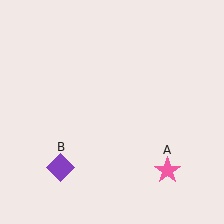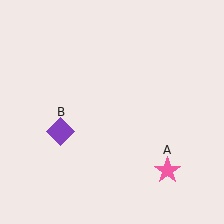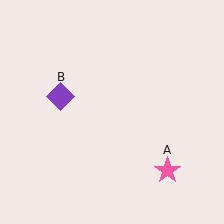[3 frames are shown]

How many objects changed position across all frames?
1 object changed position: purple diamond (object B).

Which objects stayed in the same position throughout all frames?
Pink star (object A) remained stationary.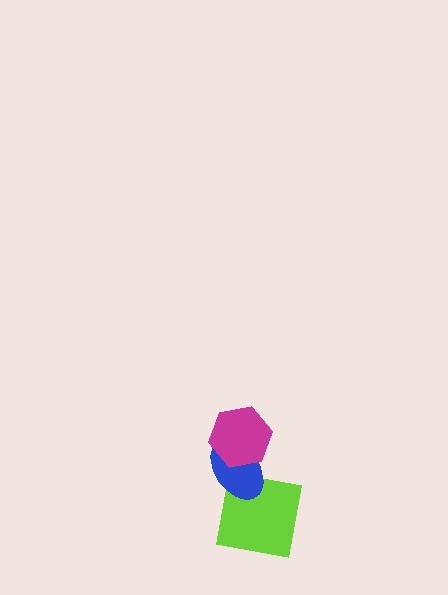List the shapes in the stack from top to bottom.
From top to bottom: the magenta hexagon, the blue ellipse, the lime square.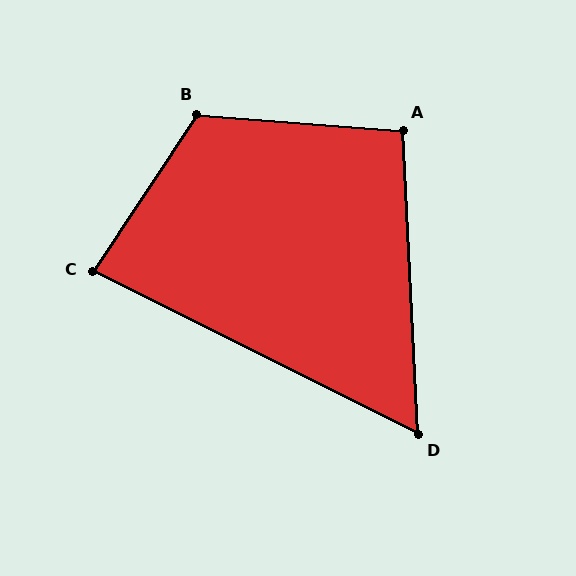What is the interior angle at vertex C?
Approximately 83 degrees (acute).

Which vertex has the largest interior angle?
B, at approximately 119 degrees.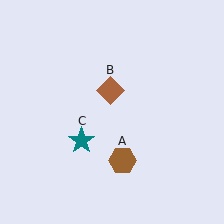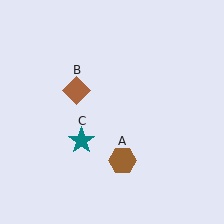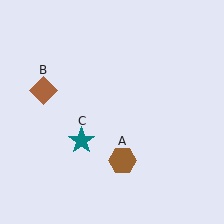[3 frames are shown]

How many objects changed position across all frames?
1 object changed position: brown diamond (object B).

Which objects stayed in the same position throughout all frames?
Brown hexagon (object A) and teal star (object C) remained stationary.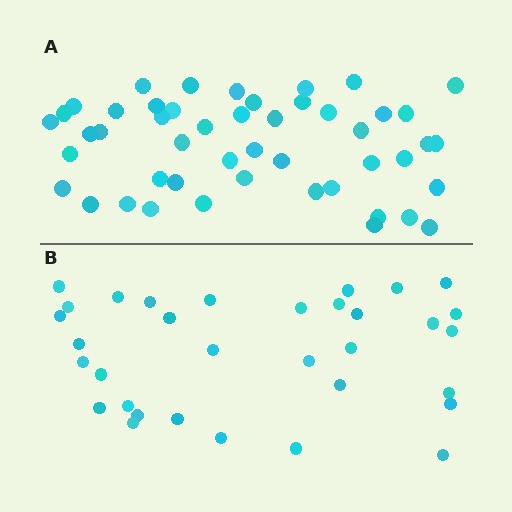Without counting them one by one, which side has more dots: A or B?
Region A (the top region) has more dots.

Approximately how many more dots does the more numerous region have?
Region A has approximately 15 more dots than region B.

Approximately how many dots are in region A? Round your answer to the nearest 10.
About 50 dots. (The exact count is 48, which rounds to 50.)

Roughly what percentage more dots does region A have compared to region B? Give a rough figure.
About 45% more.